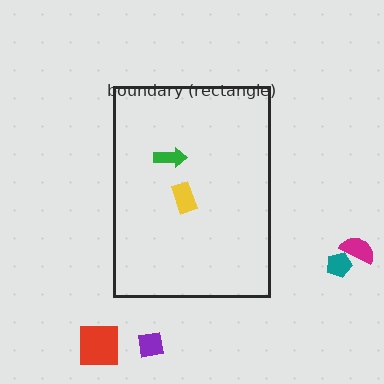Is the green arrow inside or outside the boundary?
Inside.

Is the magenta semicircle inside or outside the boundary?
Outside.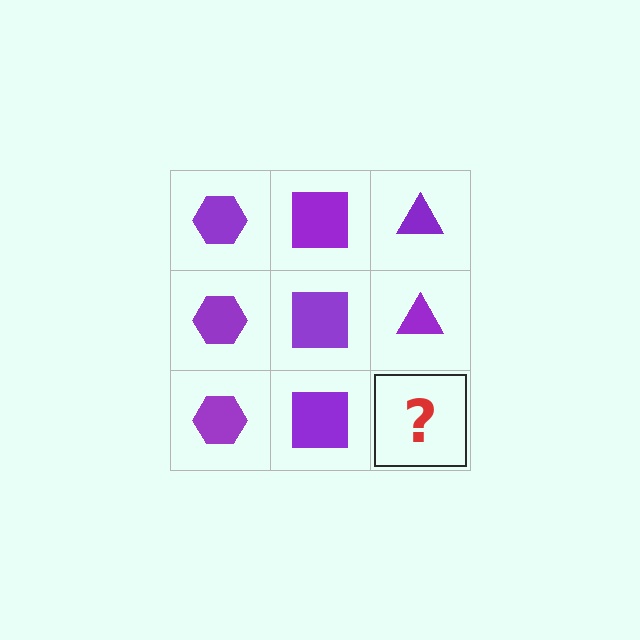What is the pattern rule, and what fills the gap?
The rule is that each column has a consistent shape. The gap should be filled with a purple triangle.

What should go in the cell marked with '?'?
The missing cell should contain a purple triangle.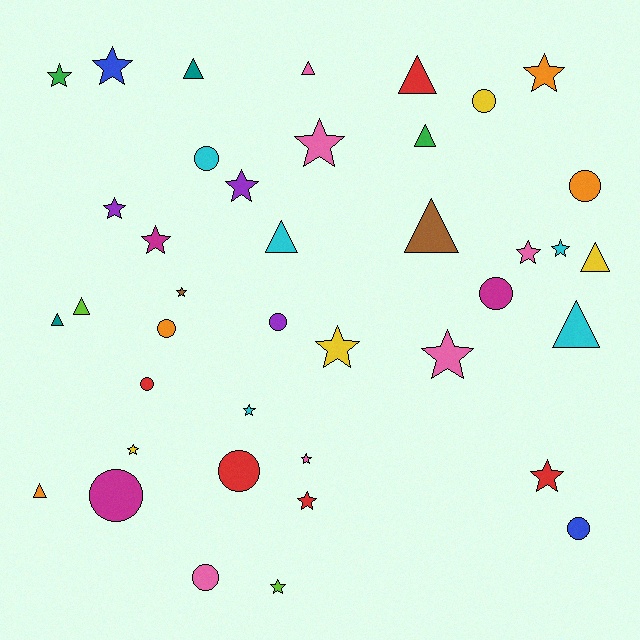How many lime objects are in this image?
There are 2 lime objects.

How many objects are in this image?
There are 40 objects.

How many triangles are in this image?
There are 11 triangles.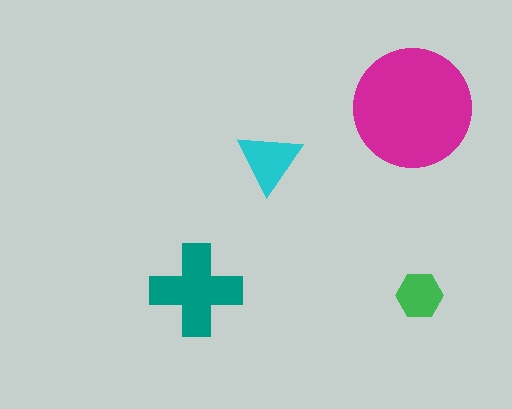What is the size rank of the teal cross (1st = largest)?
2nd.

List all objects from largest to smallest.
The magenta circle, the teal cross, the cyan triangle, the green hexagon.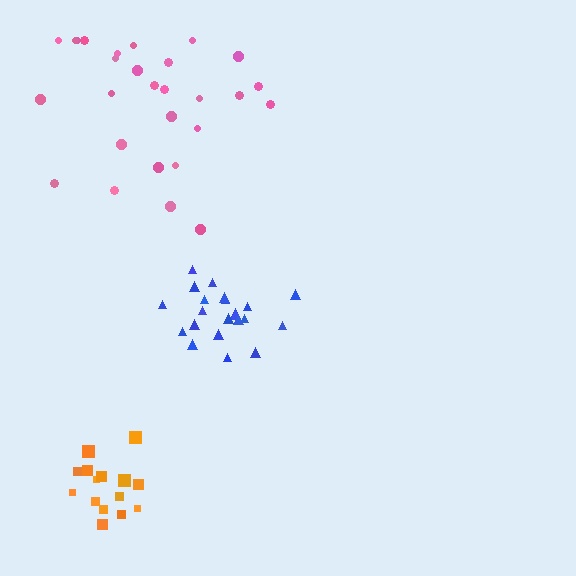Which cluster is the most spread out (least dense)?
Pink.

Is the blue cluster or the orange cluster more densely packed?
Orange.